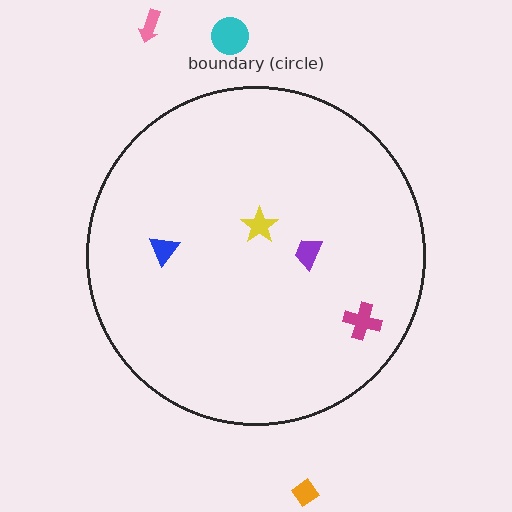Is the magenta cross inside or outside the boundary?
Inside.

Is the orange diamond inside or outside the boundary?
Outside.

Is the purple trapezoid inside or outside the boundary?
Inside.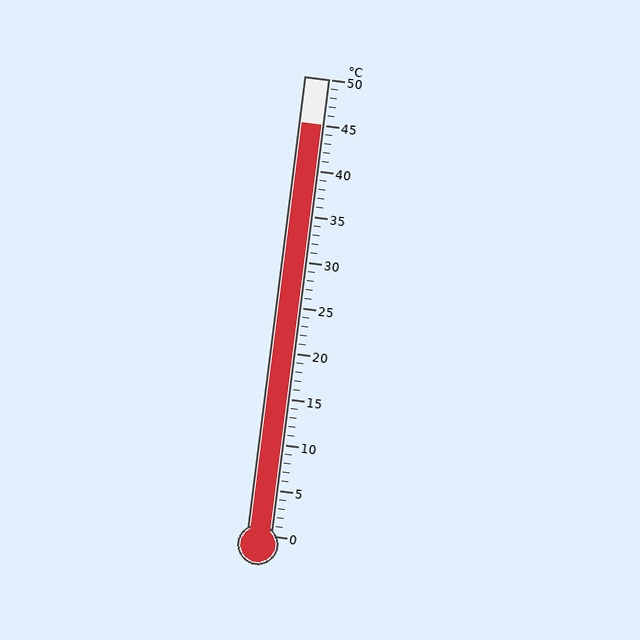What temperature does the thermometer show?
The thermometer shows approximately 45°C.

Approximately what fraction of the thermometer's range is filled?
The thermometer is filled to approximately 90% of its range.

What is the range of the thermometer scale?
The thermometer scale ranges from 0°C to 50°C.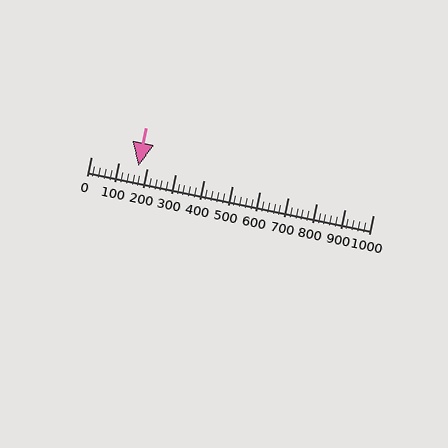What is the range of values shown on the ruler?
The ruler shows values from 0 to 1000.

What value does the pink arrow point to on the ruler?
The pink arrow points to approximately 168.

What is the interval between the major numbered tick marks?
The major tick marks are spaced 100 units apart.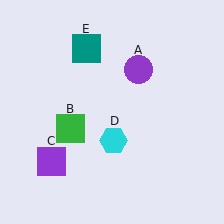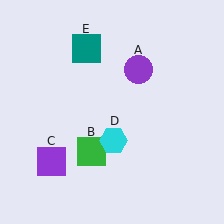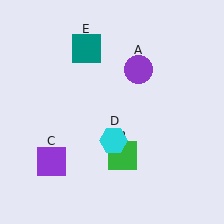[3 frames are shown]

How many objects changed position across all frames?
1 object changed position: green square (object B).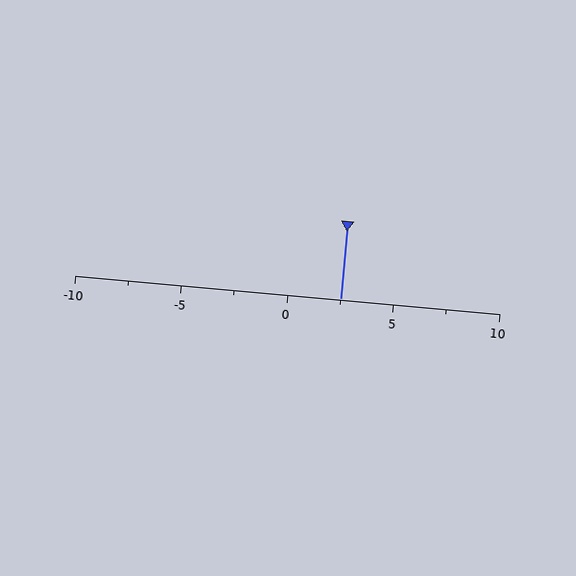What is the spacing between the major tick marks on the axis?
The major ticks are spaced 5 apart.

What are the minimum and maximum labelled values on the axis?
The axis runs from -10 to 10.